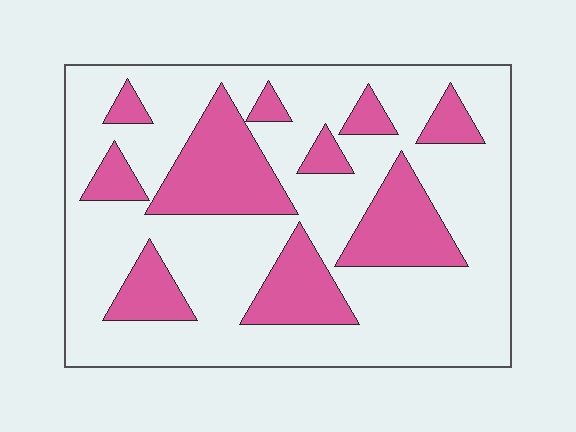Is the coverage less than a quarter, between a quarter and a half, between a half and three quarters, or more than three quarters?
Between a quarter and a half.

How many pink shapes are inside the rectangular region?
10.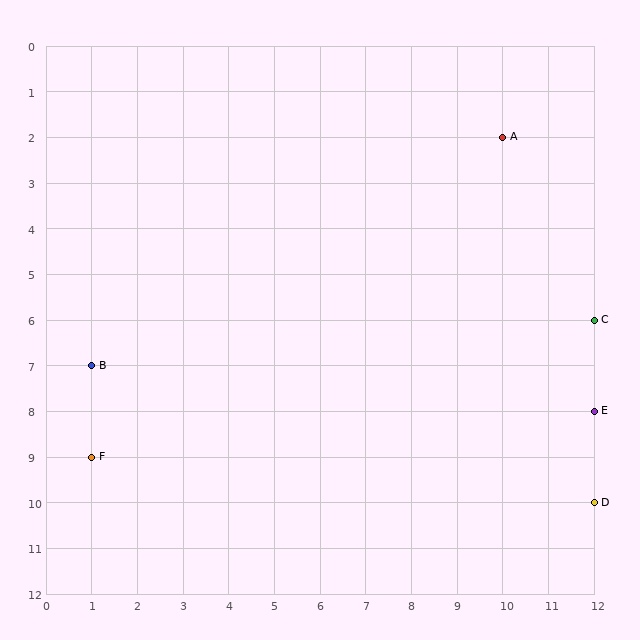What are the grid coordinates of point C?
Point C is at grid coordinates (12, 6).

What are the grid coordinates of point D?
Point D is at grid coordinates (12, 10).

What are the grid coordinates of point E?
Point E is at grid coordinates (12, 8).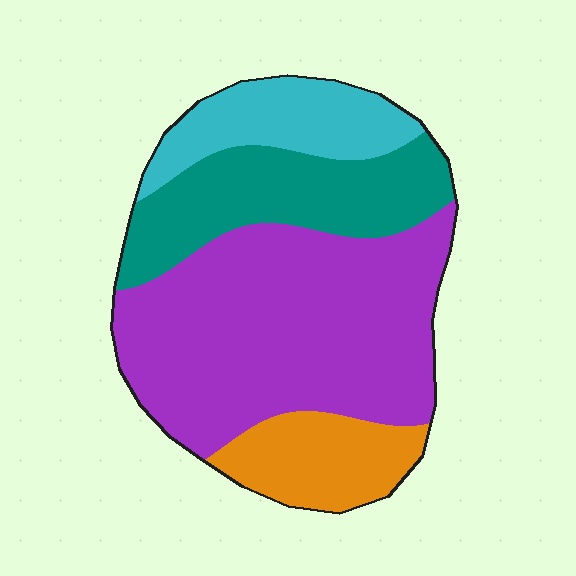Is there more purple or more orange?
Purple.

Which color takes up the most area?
Purple, at roughly 50%.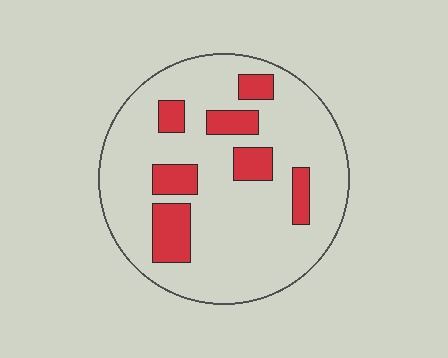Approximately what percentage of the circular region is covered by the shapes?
Approximately 20%.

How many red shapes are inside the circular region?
7.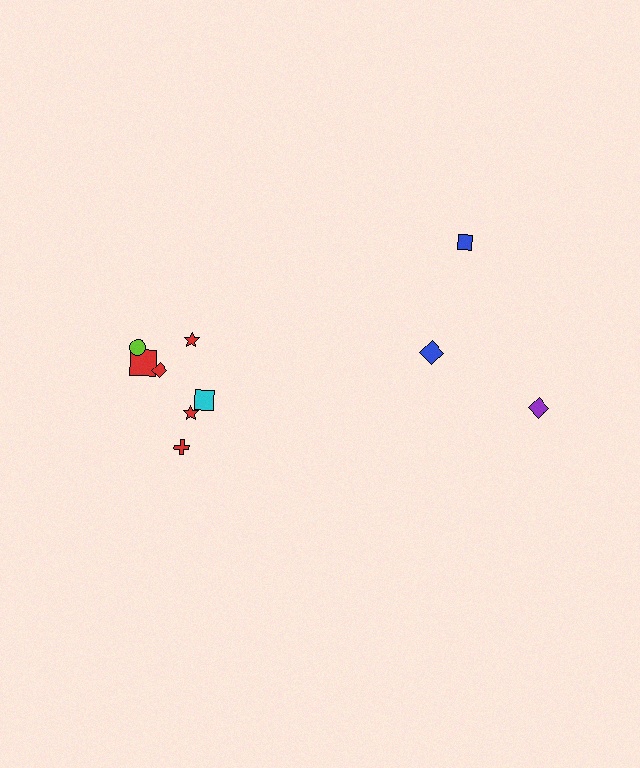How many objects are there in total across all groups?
There are 10 objects.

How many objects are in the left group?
There are 7 objects.